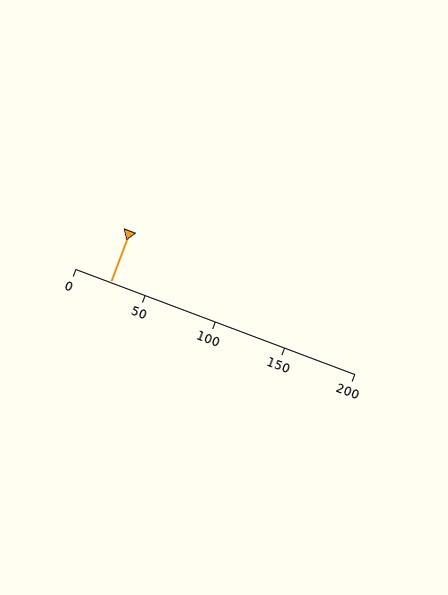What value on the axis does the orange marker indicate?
The marker indicates approximately 25.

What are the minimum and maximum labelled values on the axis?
The axis runs from 0 to 200.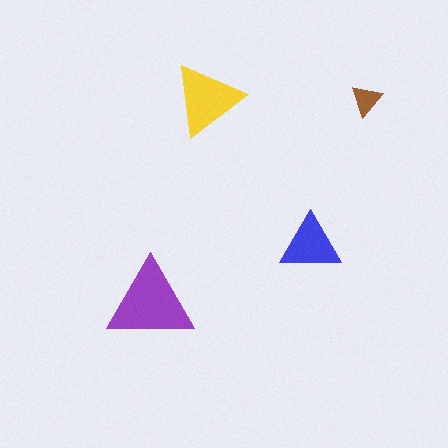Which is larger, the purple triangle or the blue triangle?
The purple one.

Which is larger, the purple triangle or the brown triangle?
The purple one.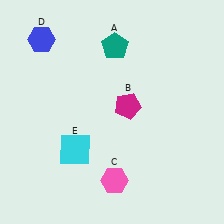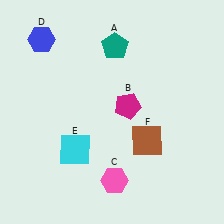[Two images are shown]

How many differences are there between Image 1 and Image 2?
There is 1 difference between the two images.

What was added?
A brown square (F) was added in Image 2.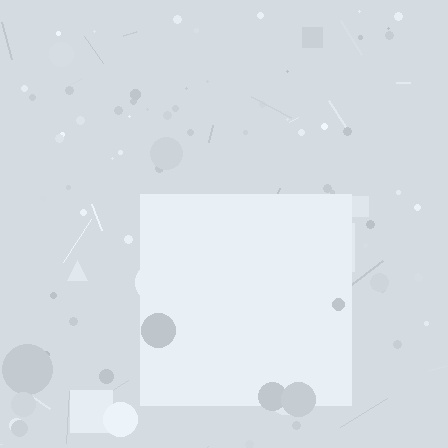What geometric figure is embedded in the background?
A square is embedded in the background.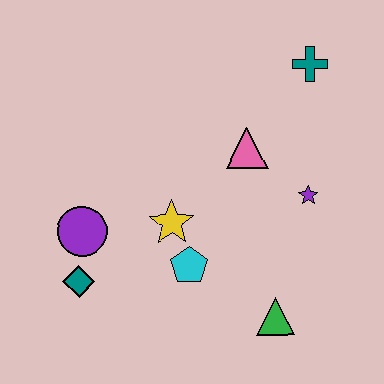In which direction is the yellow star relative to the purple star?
The yellow star is to the left of the purple star.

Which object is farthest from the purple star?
The teal diamond is farthest from the purple star.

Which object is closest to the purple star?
The pink triangle is closest to the purple star.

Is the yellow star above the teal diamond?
Yes